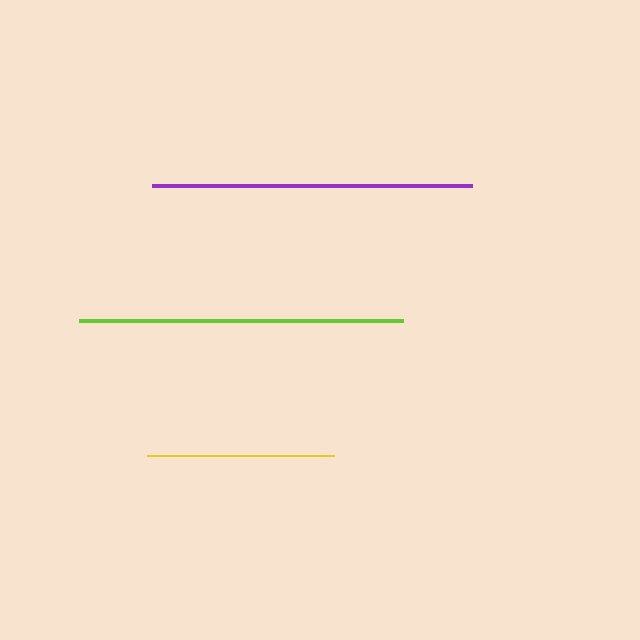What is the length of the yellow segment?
The yellow segment is approximately 187 pixels long.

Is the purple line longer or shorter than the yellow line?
The purple line is longer than the yellow line.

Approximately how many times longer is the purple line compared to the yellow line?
The purple line is approximately 1.7 times the length of the yellow line.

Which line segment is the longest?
The lime line is the longest at approximately 325 pixels.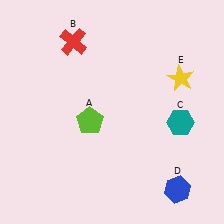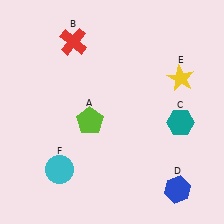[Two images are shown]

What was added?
A cyan circle (F) was added in Image 2.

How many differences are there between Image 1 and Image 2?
There is 1 difference between the two images.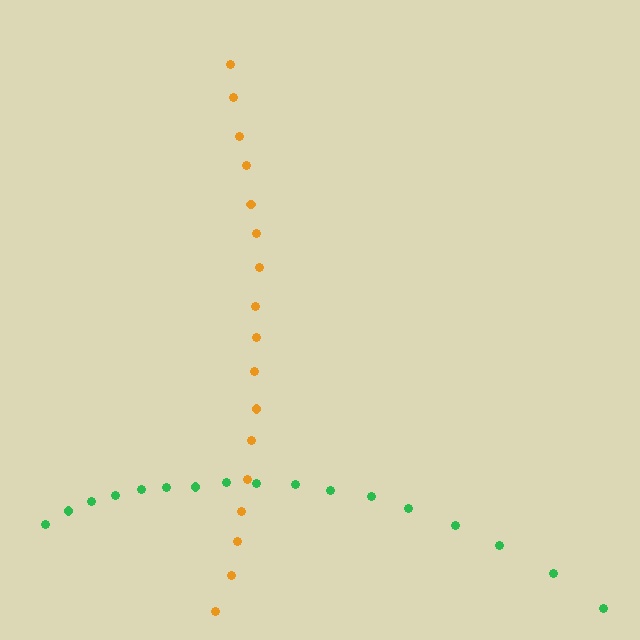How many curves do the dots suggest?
There are 2 distinct paths.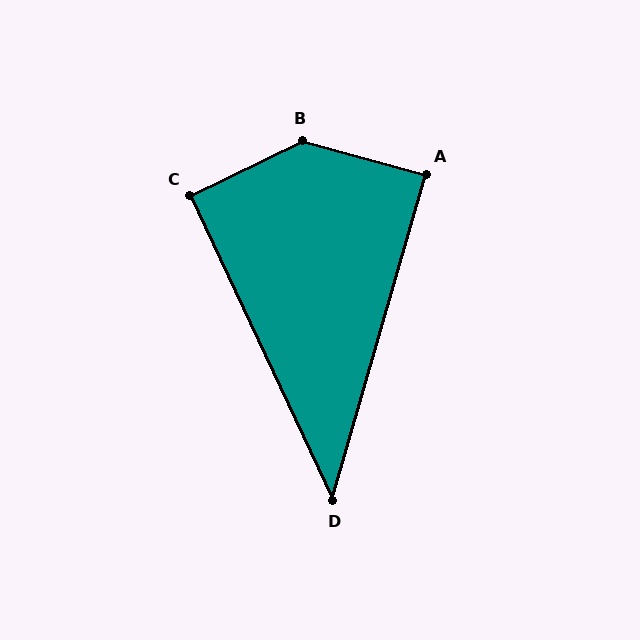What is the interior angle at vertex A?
Approximately 89 degrees (approximately right).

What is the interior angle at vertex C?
Approximately 91 degrees (approximately right).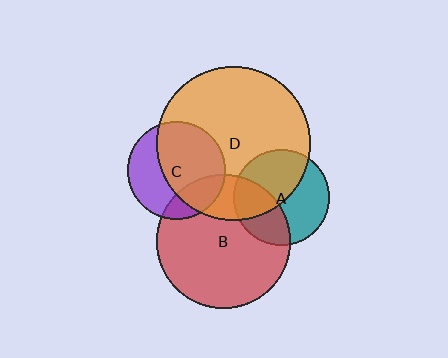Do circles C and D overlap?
Yes.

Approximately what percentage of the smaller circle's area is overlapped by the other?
Approximately 60%.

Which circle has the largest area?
Circle D (orange).